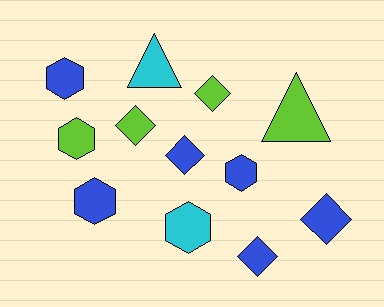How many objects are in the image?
There are 12 objects.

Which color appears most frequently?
Blue, with 6 objects.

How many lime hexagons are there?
There is 1 lime hexagon.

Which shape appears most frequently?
Diamond, with 5 objects.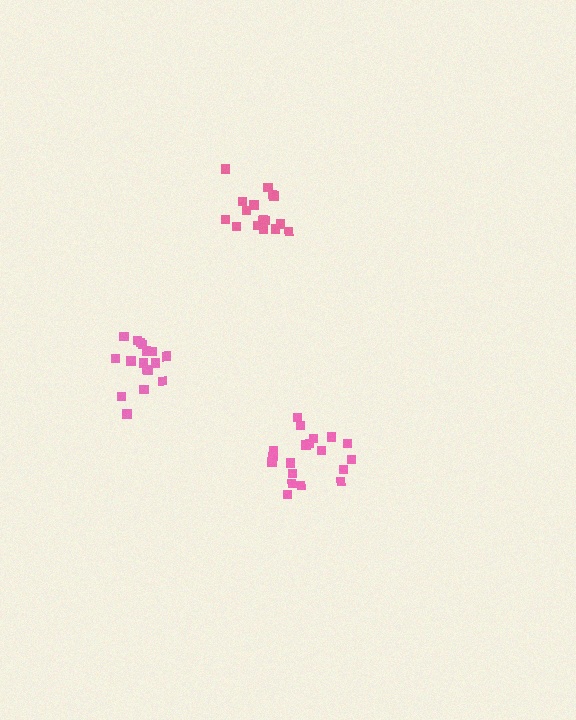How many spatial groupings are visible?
There are 3 spatial groupings.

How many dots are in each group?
Group 1: 17 dots, Group 2: 19 dots, Group 3: 17 dots (53 total).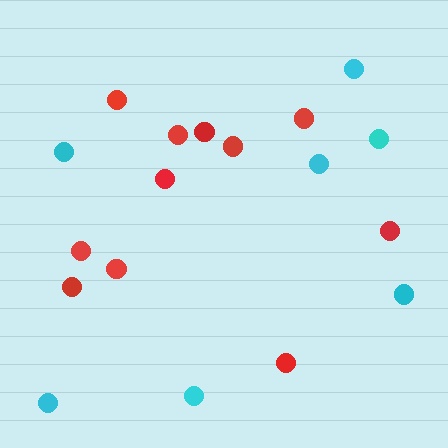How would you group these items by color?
There are 2 groups: one group of red circles (11) and one group of cyan circles (7).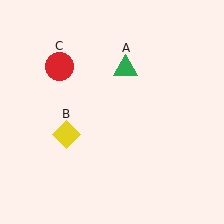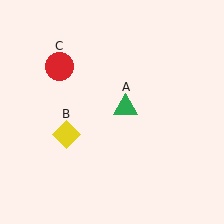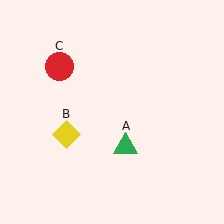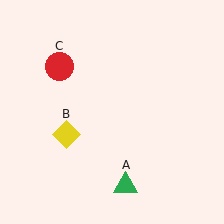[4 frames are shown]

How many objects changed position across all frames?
1 object changed position: green triangle (object A).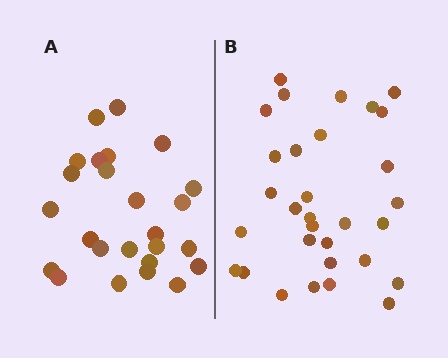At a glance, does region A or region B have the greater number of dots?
Region B (the right region) has more dots.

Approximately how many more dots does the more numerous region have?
Region B has about 6 more dots than region A.